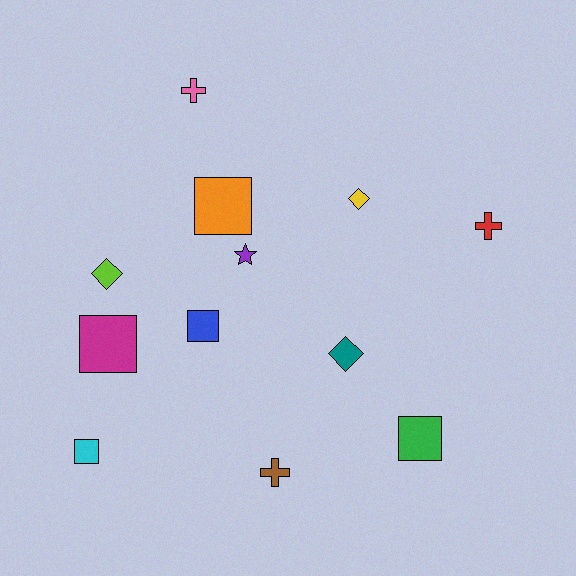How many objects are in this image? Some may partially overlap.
There are 12 objects.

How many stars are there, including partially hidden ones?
There is 1 star.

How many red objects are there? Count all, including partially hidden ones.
There is 1 red object.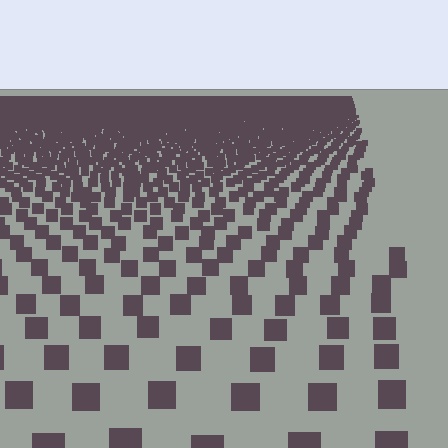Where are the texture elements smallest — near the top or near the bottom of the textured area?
Near the top.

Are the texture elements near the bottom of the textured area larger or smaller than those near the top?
Larger. Near the bottom, elements are closer to the viewer and appear at a bigger on-screen size.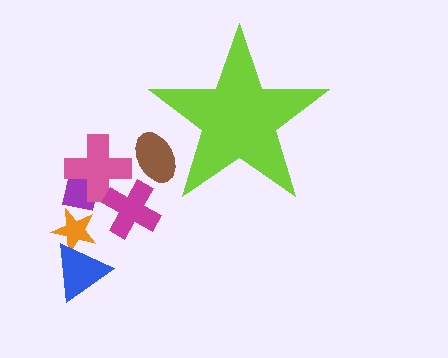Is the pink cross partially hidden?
No, the pink cross is fully visible.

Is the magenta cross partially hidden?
No, the magenta cross is fully visible.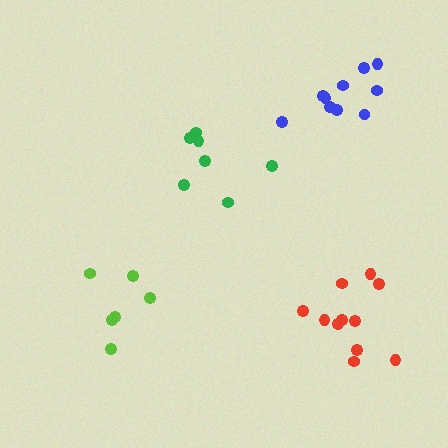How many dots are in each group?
Group 1: 11 dots, Group 2: 6 dots, Group 3: 7 dots, Group 4: 10 dots (34 total).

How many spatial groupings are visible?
There are 4 spatial groupings.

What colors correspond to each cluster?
The clusters are colored: red, lime, green, blue.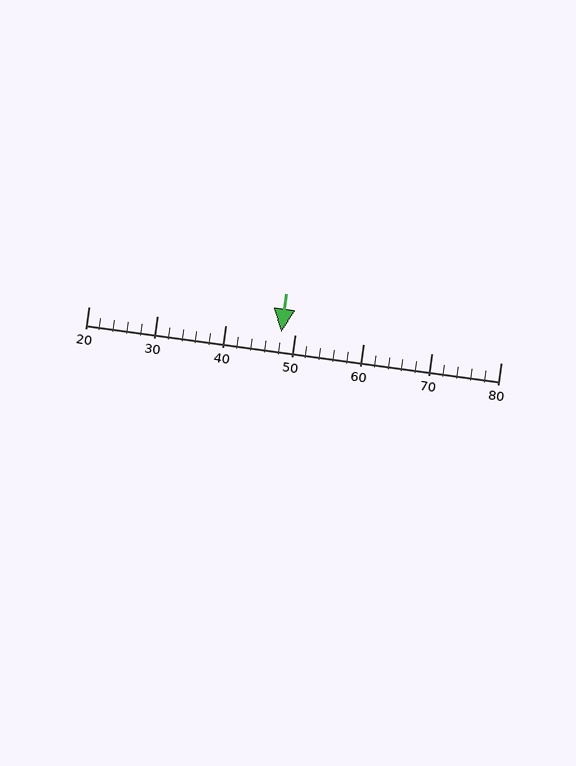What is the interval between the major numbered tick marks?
The major tick marks are spaced 10 units apart.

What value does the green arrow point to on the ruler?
The green arrow points to approximately 48.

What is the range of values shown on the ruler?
The ruler shows values from 20 to 80.